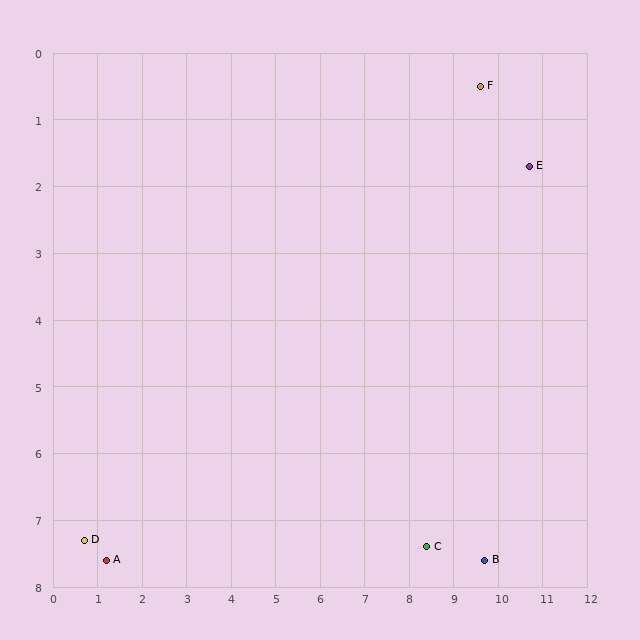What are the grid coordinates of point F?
Point F is at approximately (9.6, 0.5).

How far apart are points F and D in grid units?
Points F and D are about 11.2 grid units apart.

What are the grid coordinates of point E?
Point E is at approximately (10.7, 1.7).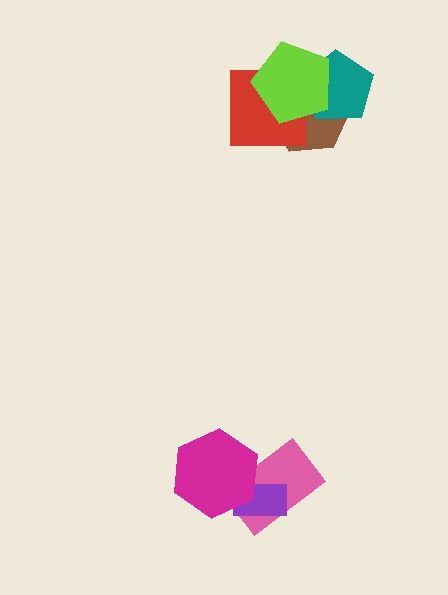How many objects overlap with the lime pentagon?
3 objects overlap with the lime pentagon.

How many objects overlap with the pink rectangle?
2 objects overlap with the pink rectangle.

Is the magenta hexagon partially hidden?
No, no other shape covers it.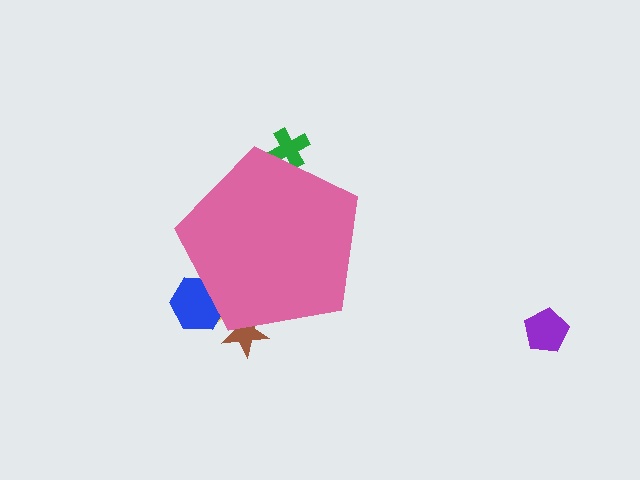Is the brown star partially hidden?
Yes, the brown star is partially hidden behind the pink pentagon.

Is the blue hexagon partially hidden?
Yes, the blue hexagon is partially hidden behind the pink pentagon.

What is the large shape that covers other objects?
A pink pentagon.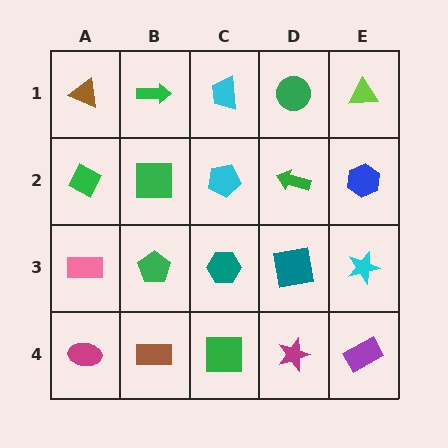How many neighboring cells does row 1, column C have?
3.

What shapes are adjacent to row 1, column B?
A green square (row 2, column B), a brown triangle (row 1, column A), a cyan trapezoid (row 1, column C).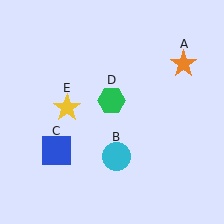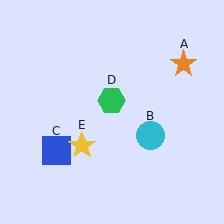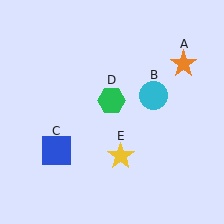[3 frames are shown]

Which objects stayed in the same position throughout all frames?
Orange star (object A) and blue square (object C) and green hexagon (object D) remained stationary.